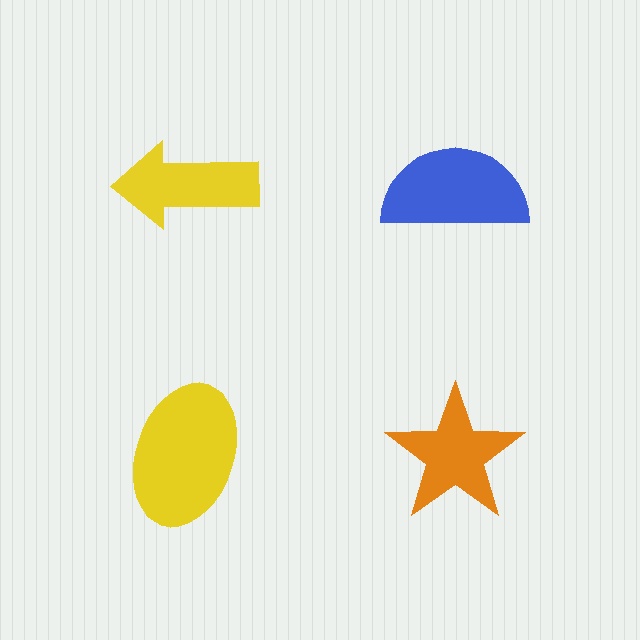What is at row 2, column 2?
An orange star.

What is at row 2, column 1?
A yellow ellipse.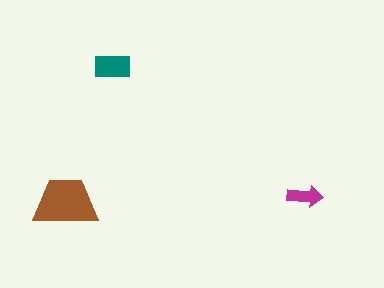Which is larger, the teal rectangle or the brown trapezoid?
The brown trapezoid.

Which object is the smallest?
The magenta arrow.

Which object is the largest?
The brown trapezoid.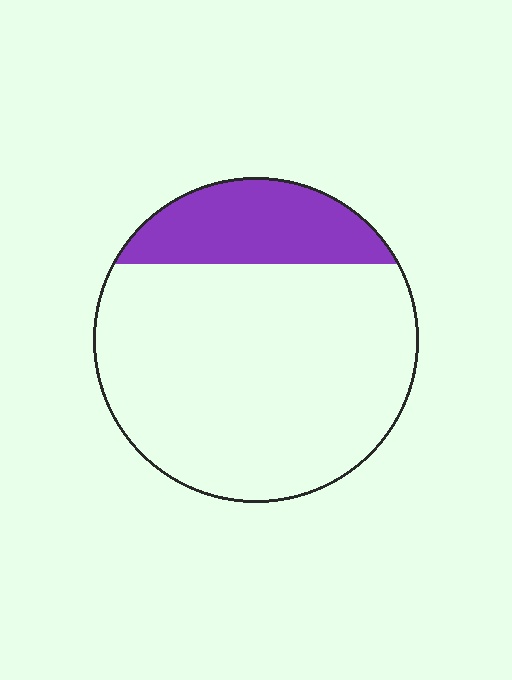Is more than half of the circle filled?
No.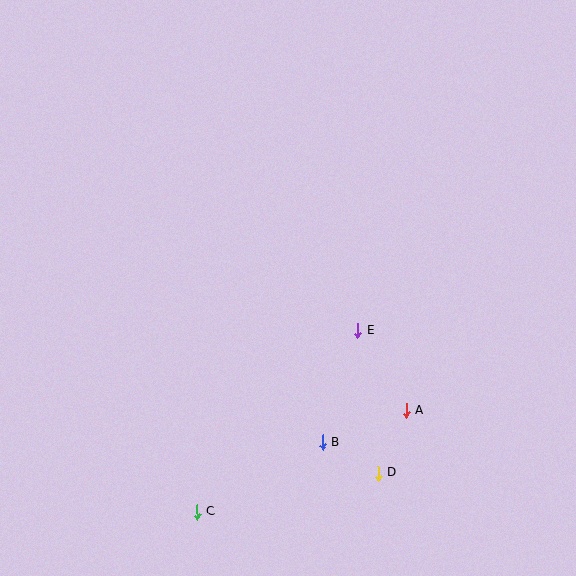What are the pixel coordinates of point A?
Point A is at (406, 411).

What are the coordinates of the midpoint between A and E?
The midpoint between A and E is at (382, 371).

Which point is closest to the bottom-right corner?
Point D is closest to the bottom-right corner.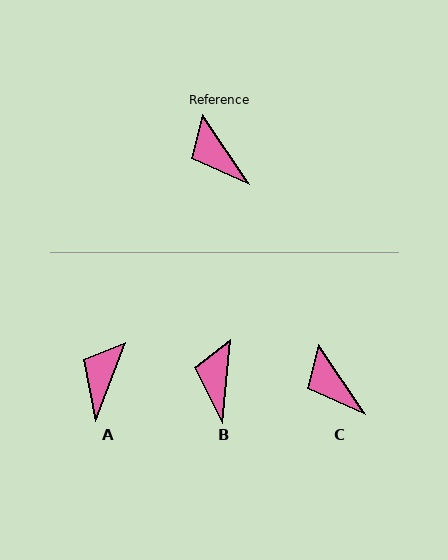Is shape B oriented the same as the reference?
No, it is off by about 38 degrees.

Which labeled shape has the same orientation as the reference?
C.